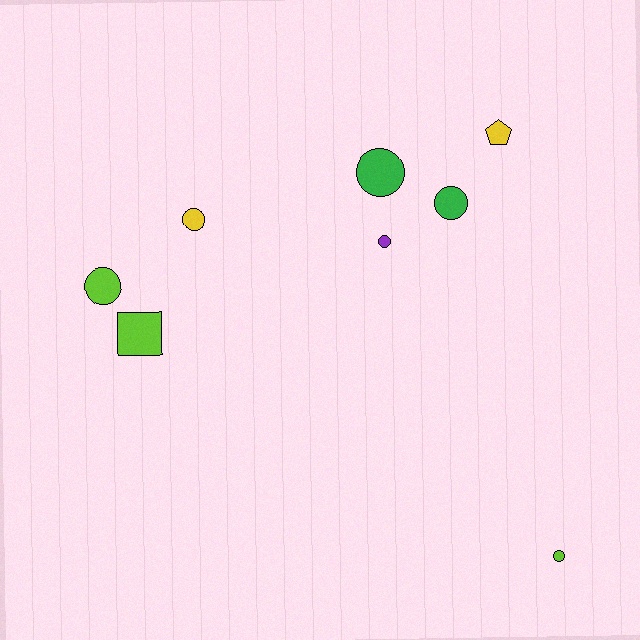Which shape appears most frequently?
Circle, with 6 objects.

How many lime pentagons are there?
There are no lime pentagons.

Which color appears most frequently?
Lime, with 3 objects.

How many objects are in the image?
There are 8 objects.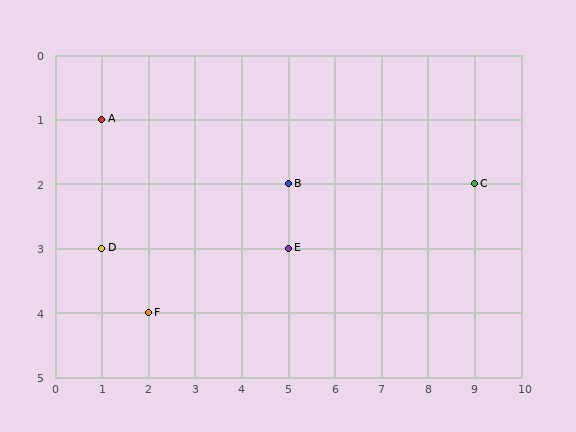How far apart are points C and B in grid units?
Points C and B are 4 columns apart.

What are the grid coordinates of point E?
Point E is at grid coordinates (5, 3).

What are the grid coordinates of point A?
Point A is at grid coordinates (1, 1).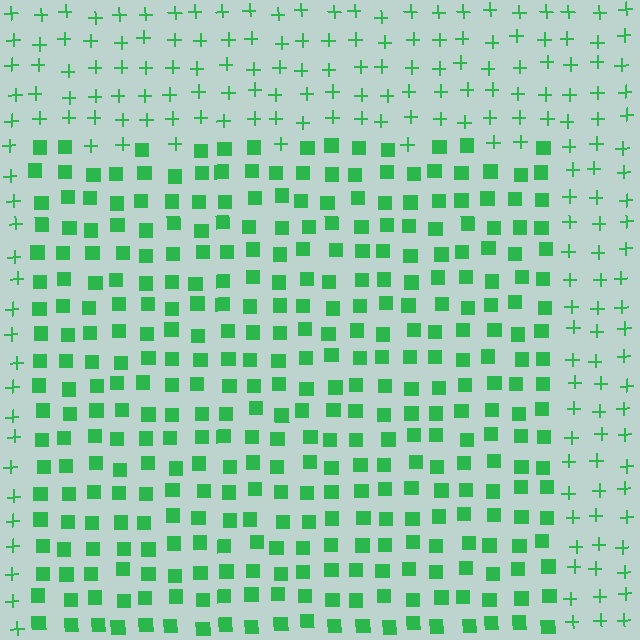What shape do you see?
I see a rectangle.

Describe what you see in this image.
The image is filled with small green elements arranged in a uniform grid. A rectangle-shaped region contains squares, while the surrounding area contains plus signs. The boundary is defined purely by the change in element shape.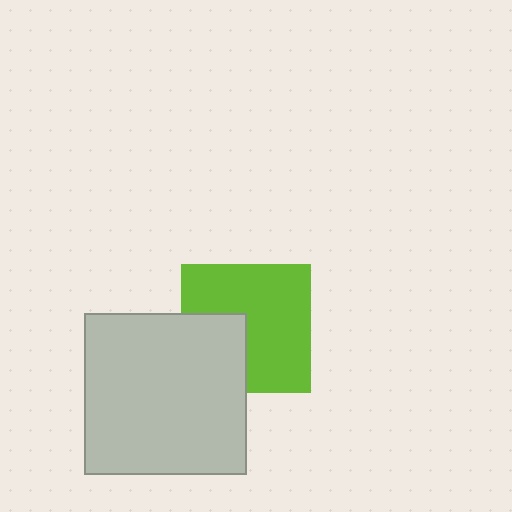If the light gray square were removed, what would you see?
You would see the complete lime square.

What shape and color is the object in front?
The object in front is a light gray square.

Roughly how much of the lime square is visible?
Most of it is visible (roughly 69%).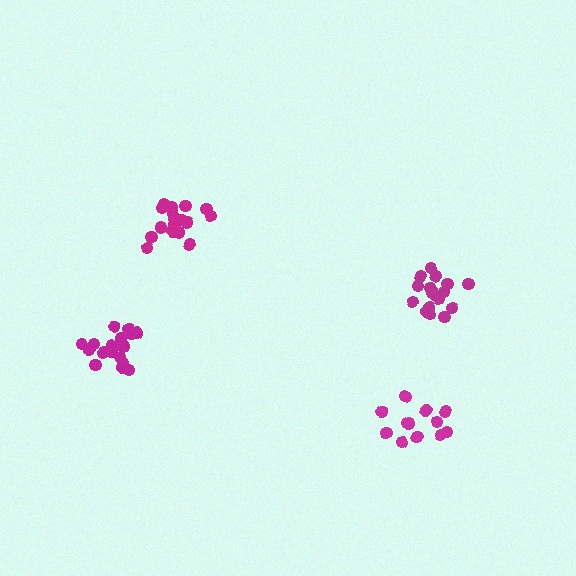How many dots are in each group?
Group 1: 18 dots, Group 2: 12 dots, Group 3: 18 dots, Group 4: 18 dots (66 total).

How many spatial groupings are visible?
There are 4 spatial groupings.